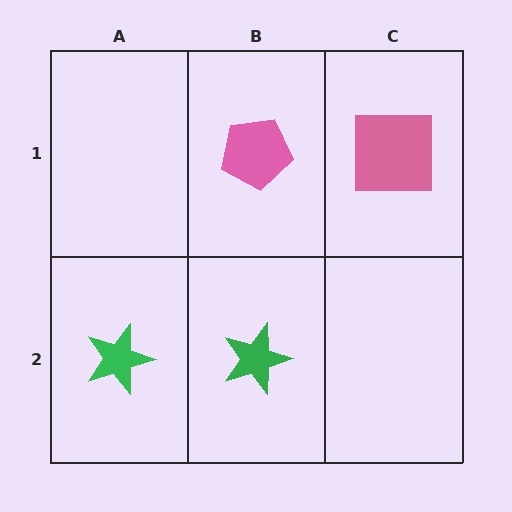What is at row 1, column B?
A pink pentagon.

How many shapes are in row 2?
2 shapes.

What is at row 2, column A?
A green star.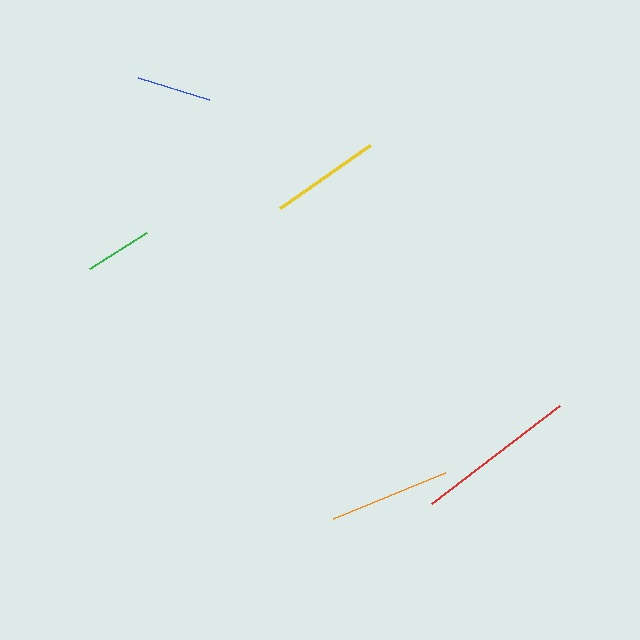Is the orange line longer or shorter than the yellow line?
The orange line is longer than the yellow line.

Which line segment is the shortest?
The green line is the shortest at approximately 68 pixels.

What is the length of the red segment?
The red segment is approximately 161 pixels long.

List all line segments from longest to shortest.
From longest to shortest: red, orange, yellow, blue, green.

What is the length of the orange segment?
The orange segment is approximately 121 pixels long.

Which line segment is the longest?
The red line is the longest at approximately 161 pixels.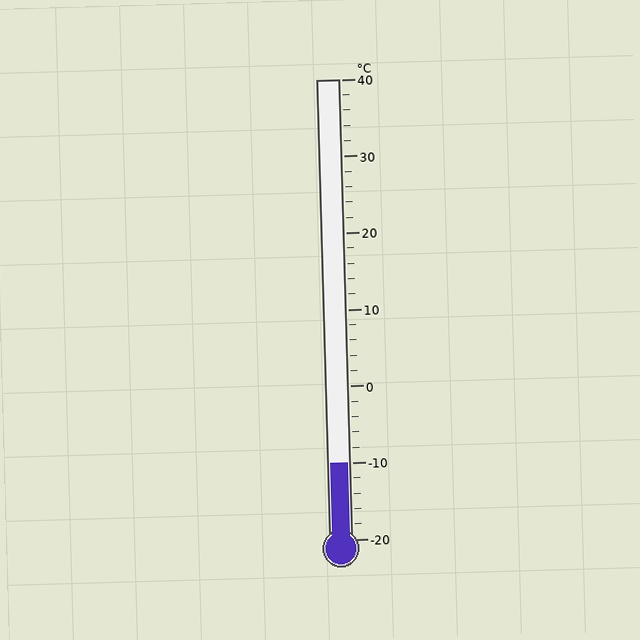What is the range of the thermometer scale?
The thermometer scale ranges from -20°C to 40°C.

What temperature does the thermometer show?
The thermometer shows approximately -10°C.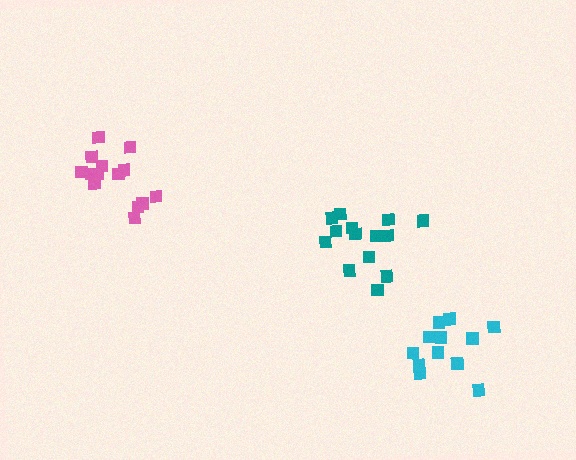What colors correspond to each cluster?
The clusters are colored: pink, cyan, teal.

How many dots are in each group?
Group 1: 15 dots, Group 2: 13 dots, Group 3: 14 dots (42 total).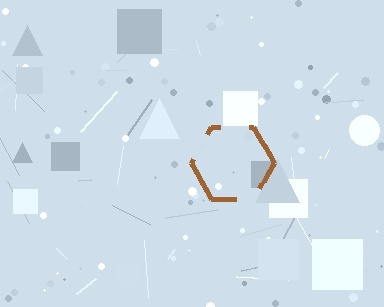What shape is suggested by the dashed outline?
The dashed outline suggests a hexagon.